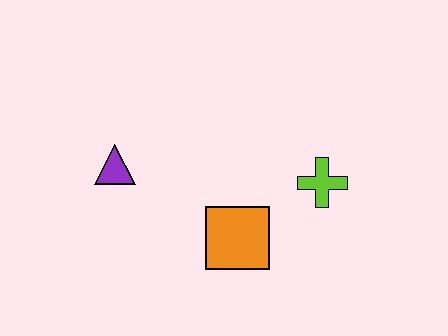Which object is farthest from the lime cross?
The purple triangle is farthest from the lime cross.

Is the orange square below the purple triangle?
Yes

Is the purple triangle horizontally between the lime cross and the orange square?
No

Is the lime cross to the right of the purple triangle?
Yes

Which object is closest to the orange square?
The lime cross is closest to the orange square.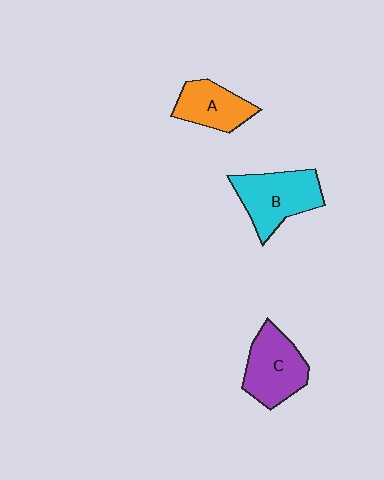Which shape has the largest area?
Shape B (cyan).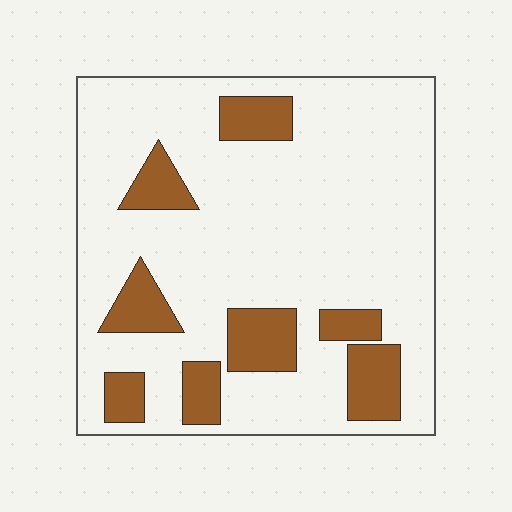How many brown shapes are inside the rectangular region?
8.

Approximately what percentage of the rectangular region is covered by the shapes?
Approximately 20%.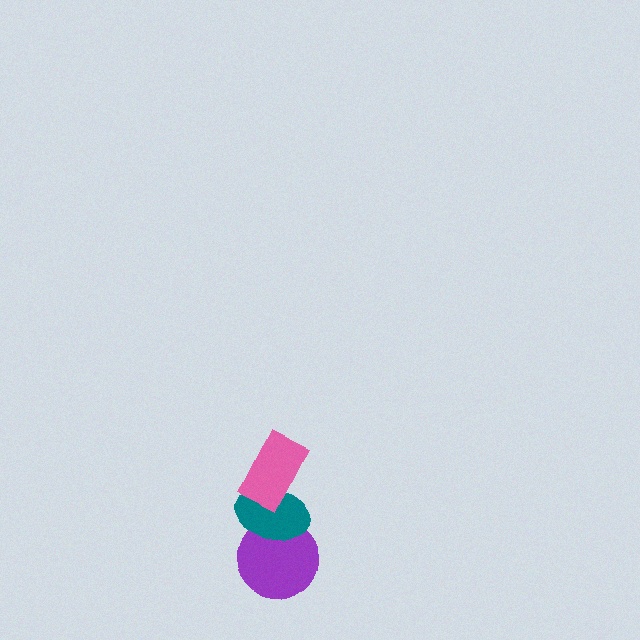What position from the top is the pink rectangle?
The pink rectangle is 1st from the top.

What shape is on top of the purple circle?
The teal ellipse is on top of the purple circle.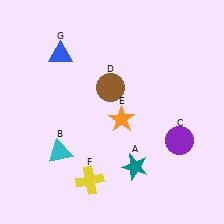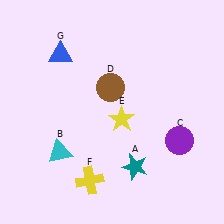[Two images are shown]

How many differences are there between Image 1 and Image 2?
There is 1 difference between the two images.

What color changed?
The star (E) changed from orange in Image 1 to yellow in Image 2.